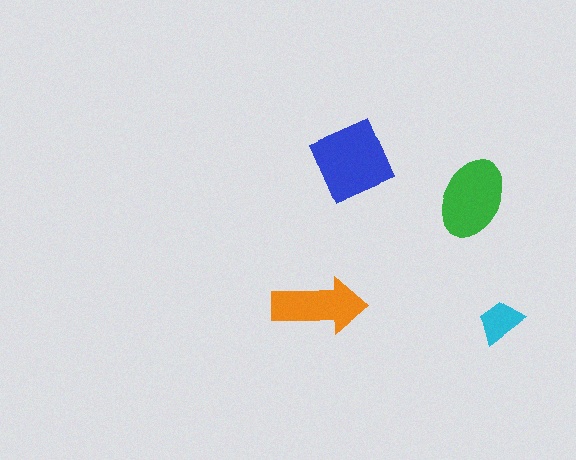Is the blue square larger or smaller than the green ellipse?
Larger.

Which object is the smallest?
The cyan trapezoid.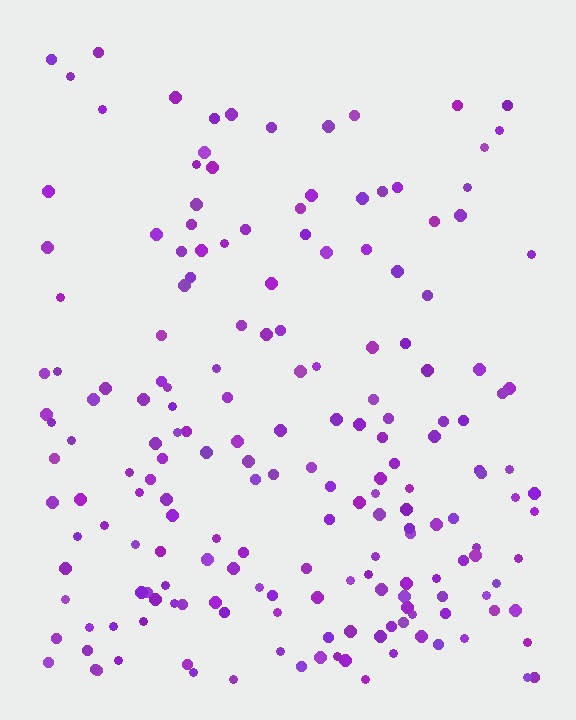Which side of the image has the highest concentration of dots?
The bottom.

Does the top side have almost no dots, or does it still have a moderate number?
Still a moderate number, just noticeably fewer than the bottom.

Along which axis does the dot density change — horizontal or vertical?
Vertical.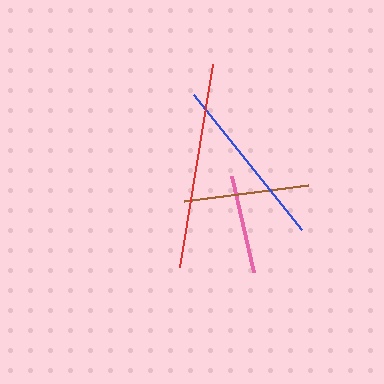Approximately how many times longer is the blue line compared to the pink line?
The blue line is approximately 1.8 times the length of the pink line.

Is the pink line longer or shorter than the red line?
The red line is longer than the pink line.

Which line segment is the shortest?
The pink line is the shortest at approximately 99 pixels.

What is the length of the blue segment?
The blue segment is approximately 173 pixels long.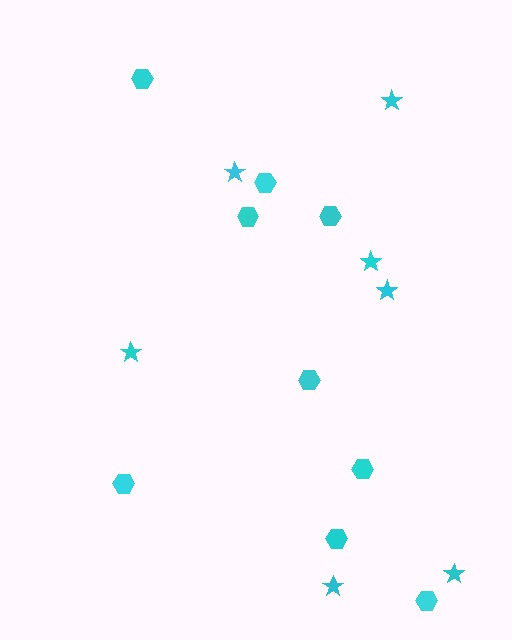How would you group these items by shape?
There are 2 groups: one group of hexagons (9) and one group of stars (7).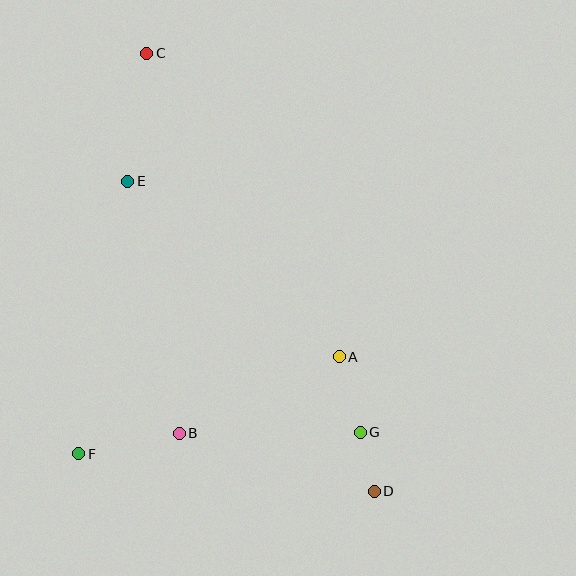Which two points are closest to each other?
Points D and G are closest to each other.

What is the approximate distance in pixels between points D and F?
The distance between D and F is approximately 298 pixels.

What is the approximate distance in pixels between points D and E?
The distance between D and E is approximately 396 pixels.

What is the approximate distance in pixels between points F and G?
The distance between F and G is approximately 282 pixels.